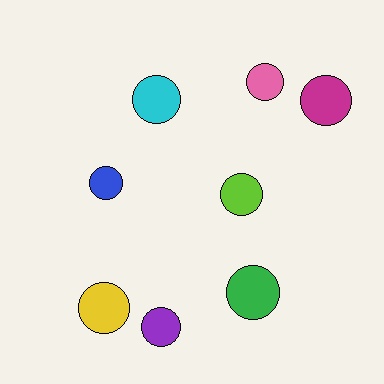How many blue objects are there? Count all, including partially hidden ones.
There is 1 blue object.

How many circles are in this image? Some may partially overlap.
There are 8 circles.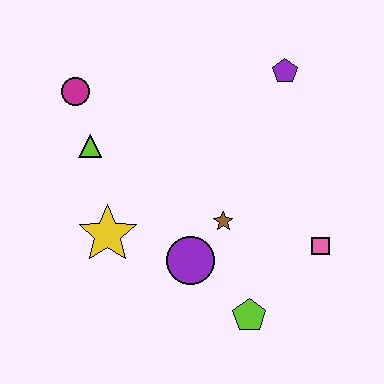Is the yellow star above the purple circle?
Yes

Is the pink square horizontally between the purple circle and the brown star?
No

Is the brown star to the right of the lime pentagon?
No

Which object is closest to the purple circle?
The brown star is closest to the purple circle.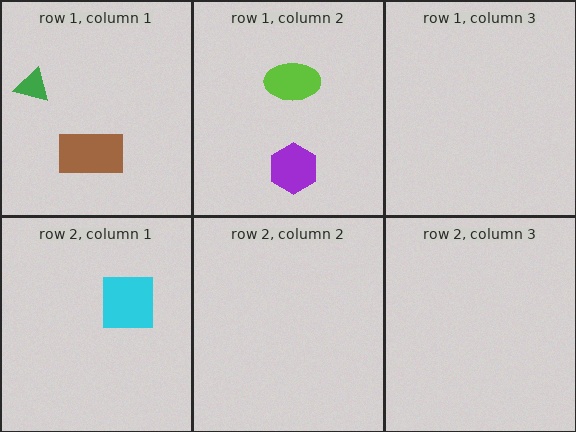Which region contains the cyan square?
The row 2, column 1 region.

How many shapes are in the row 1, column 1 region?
2.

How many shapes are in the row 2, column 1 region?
1.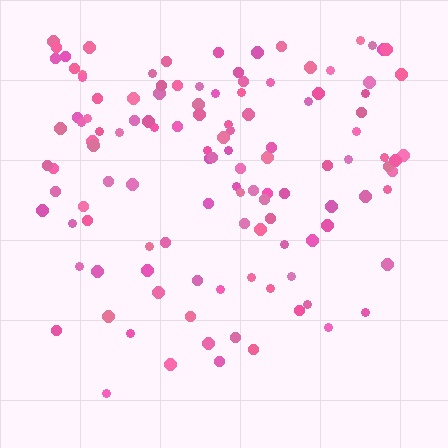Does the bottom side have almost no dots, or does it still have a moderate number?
Still a moderate number, just noticeably fewer than the top.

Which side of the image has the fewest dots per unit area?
The bottom.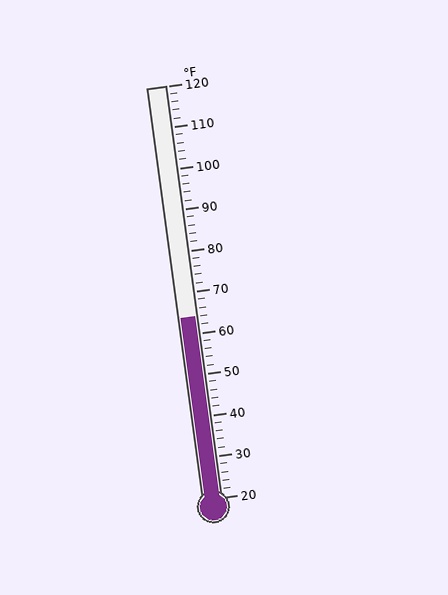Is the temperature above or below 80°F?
The temperature is below 80°F.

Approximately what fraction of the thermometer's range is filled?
The thermometer is filled to approximately 45% of its range.